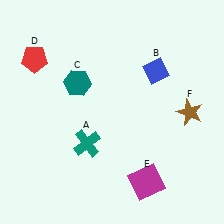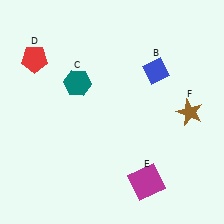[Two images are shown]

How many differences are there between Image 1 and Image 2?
There is 1 difference between the two images.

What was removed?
The teal cross (A) was removed in Image 2.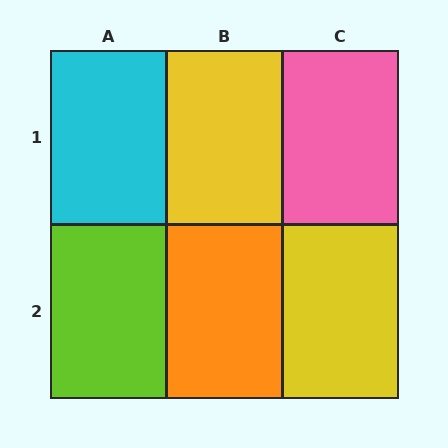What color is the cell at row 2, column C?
Yellow.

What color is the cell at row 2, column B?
Orange.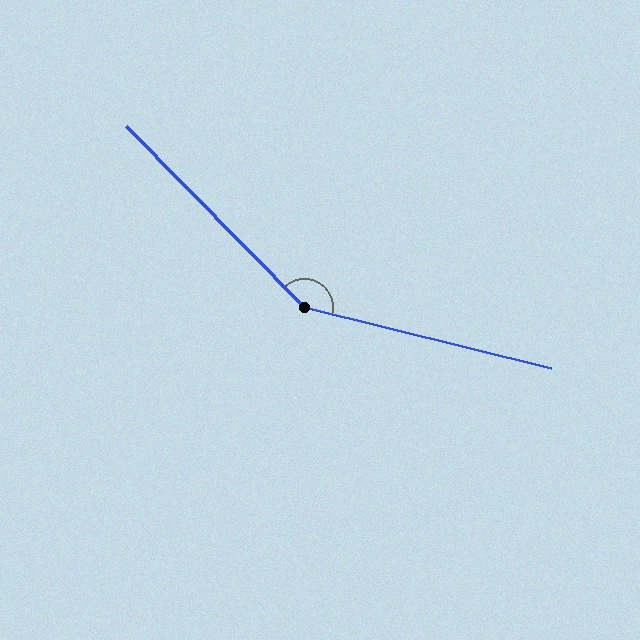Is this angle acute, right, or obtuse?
It is obtuse.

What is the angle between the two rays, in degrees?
Approximately 148 degrees.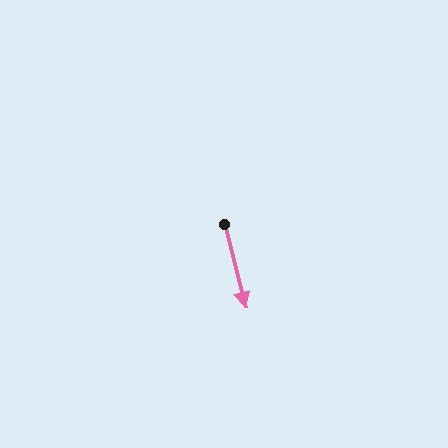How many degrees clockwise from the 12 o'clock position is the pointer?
Approximately 166 degrees.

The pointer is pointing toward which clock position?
Roughly 6 o'clock.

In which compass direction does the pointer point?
South.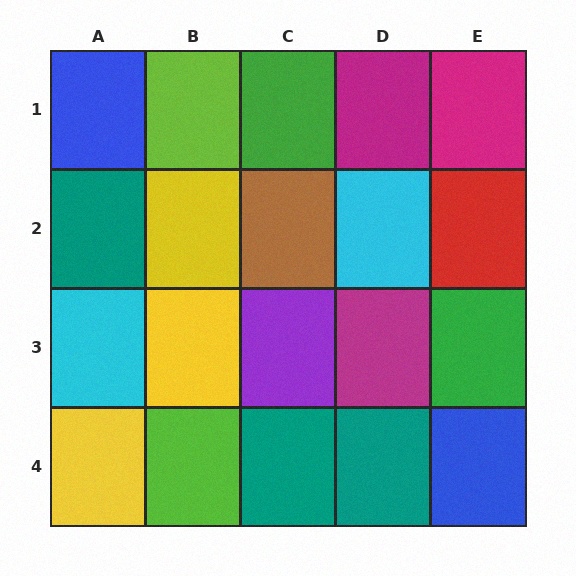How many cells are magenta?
3 cells are magenta.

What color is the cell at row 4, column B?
Lime.